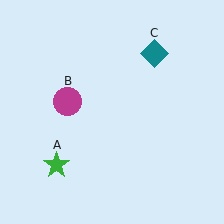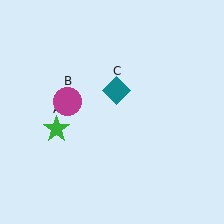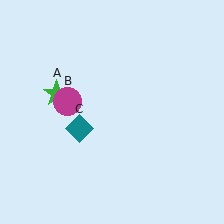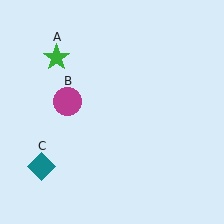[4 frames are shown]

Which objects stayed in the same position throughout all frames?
Magenta circle (object B) remained stationary.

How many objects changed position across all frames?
2 objects changed position: green star (object A), teal diamond (object C).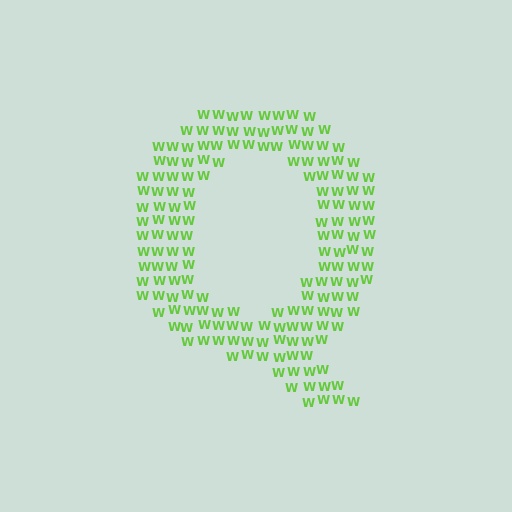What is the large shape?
The large shape is the letter Q.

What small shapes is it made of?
It is made of small letter W's.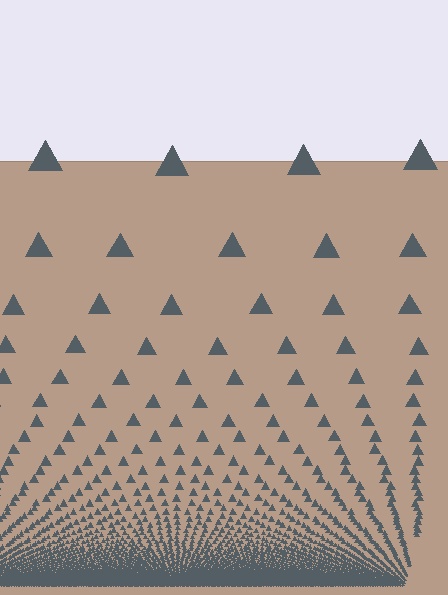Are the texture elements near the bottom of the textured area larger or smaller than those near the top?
Smaller. The gradient is inverted — elements near the bottom are smaller and denser.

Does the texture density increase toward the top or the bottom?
Density increases toward the bottom.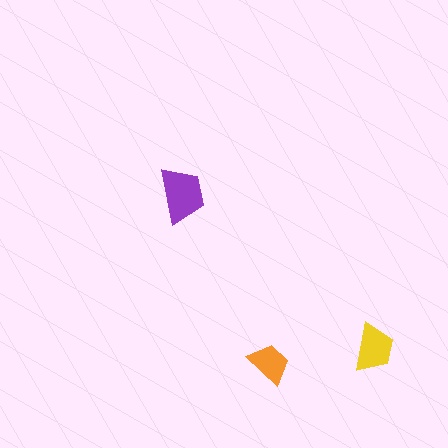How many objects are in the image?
There are 3 objects in the image.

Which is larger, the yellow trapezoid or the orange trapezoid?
The yellow one.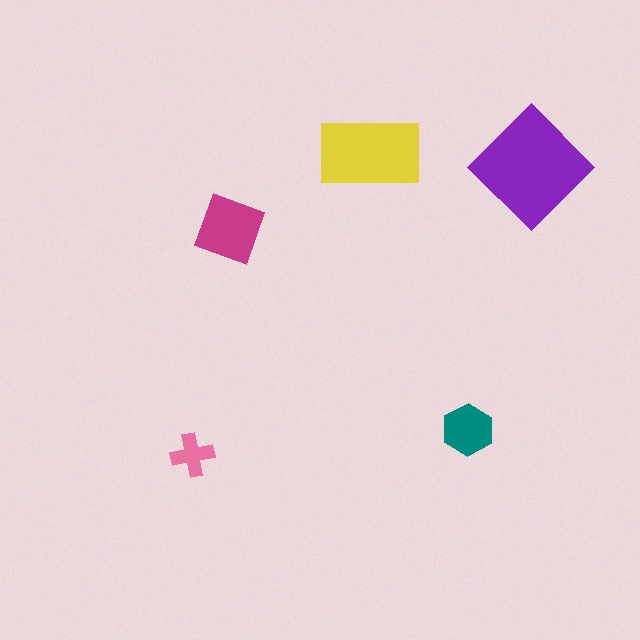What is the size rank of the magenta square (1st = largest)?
3rd.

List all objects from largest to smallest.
The purple diamond, the yellow rectangle, the magenta square, the teal hexagon, the pink cross.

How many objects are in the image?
There are 5 objects in the image.